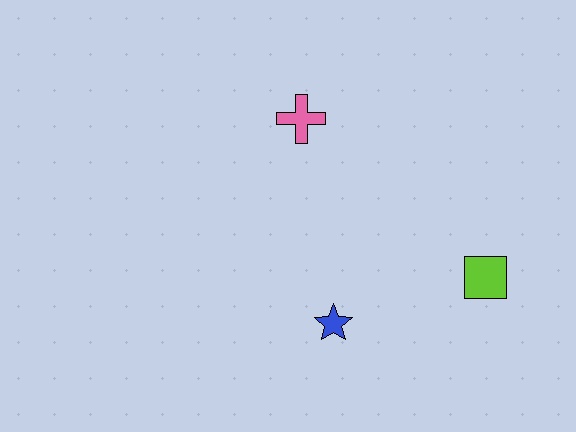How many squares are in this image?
There is 1 square.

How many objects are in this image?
There are 3 objects.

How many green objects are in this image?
There are no green objects.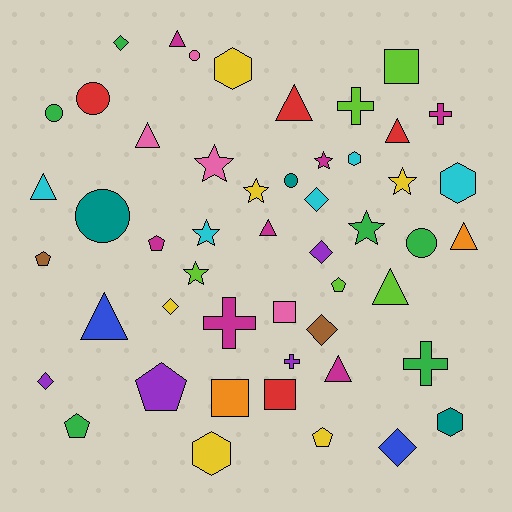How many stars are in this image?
There are 7 stars.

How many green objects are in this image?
There are 6 green objects.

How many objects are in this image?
There are 50 objects.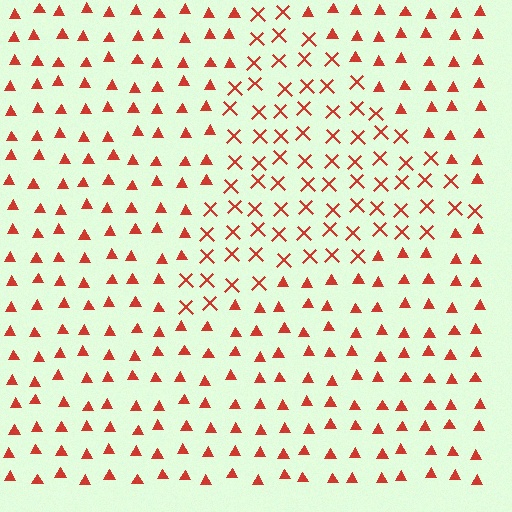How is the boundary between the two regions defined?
The boundary is defined by a change in element shape: X marks inside vs. triangles outside. All elements share the same color and spacing.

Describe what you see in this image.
The image is filled with small red elements arranged in a uniform grid. A triangle-shaped region contains X marks, while the surrounding area contains triangles. The boundary is defined purely by the change in element shape.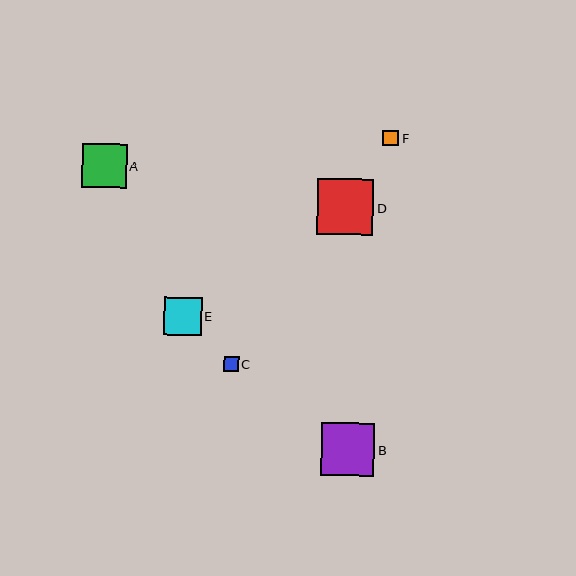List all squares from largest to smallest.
From largest to smallest: D, B, A, E, F, C.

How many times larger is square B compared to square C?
Square B is approximately 3.4 times the size of square C.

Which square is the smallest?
Square C is the smallest with a size of approximately 15 pixels.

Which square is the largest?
Square D is the largest with a size of approximately 56 pixels.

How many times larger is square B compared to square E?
Square B is approximately 1.4 times the size of square E.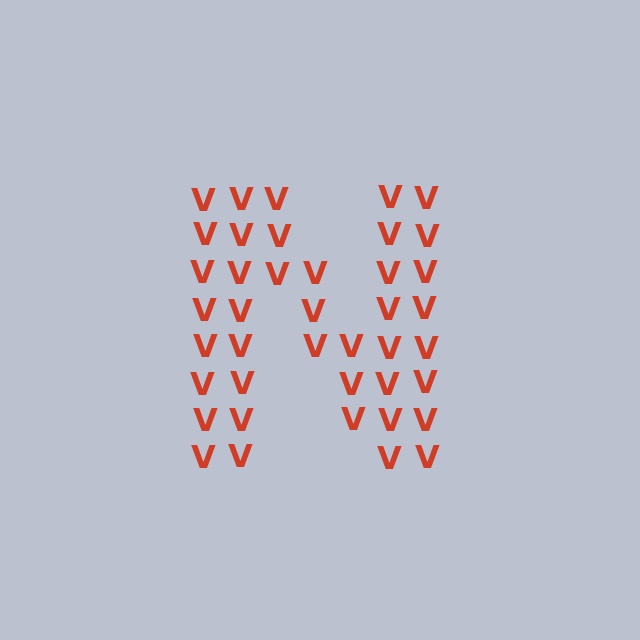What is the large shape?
The large shape is the letter N.